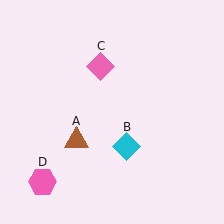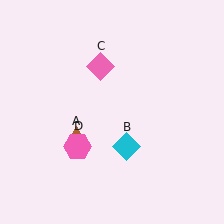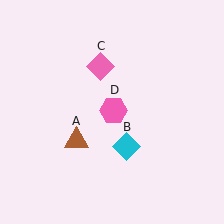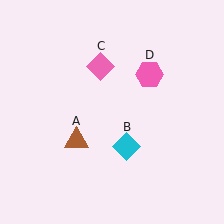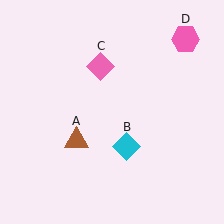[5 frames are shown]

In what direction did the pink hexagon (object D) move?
The pink hexagon (object D) moved up and to the right.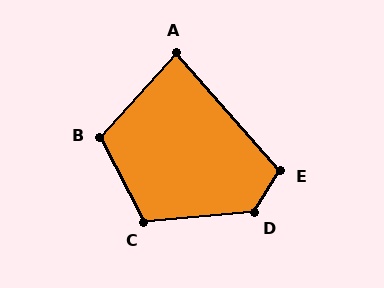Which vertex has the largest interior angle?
D, at approximately 128 degrees.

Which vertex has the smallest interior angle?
A, at approximately 84 degrees.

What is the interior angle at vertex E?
Approximately 106 degrees (obtuse).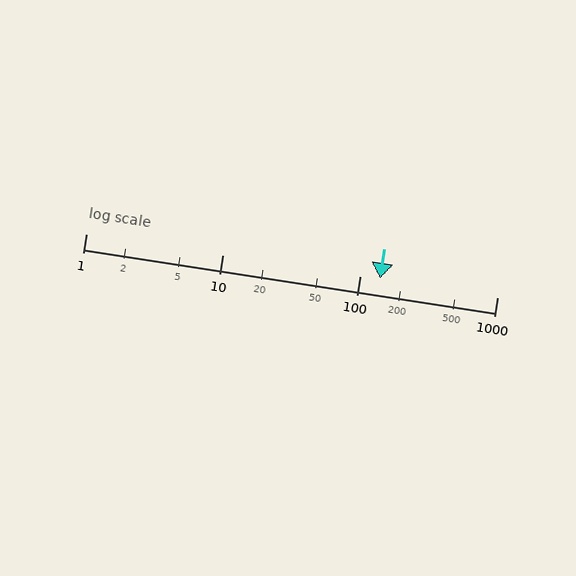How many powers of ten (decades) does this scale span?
The scale spans 3 decades, from 1 to 1000.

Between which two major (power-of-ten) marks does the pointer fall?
The pointer is between 100 and 1000.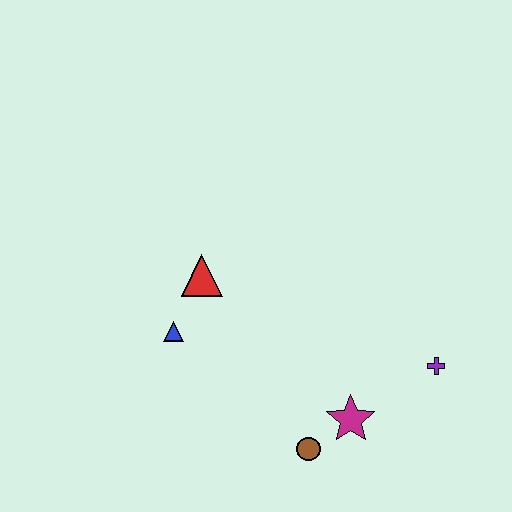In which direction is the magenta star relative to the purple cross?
The magenta star is to the left of the purple cross.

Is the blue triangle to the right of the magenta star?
No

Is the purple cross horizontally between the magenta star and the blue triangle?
No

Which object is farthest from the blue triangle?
The purple cross is farthest from the blue triangle.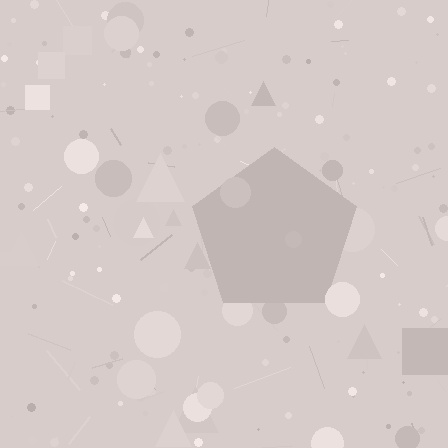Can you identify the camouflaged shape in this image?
The camouflaged shape is a pentagon.